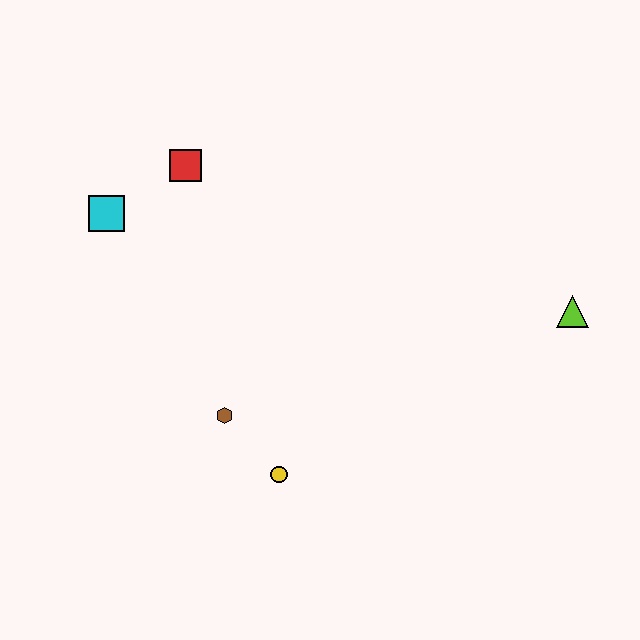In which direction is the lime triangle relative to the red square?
The lime triangle is to the right of the red square.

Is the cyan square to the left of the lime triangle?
Yes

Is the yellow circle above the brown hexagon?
No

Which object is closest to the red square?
The cyan square is closest to the red square.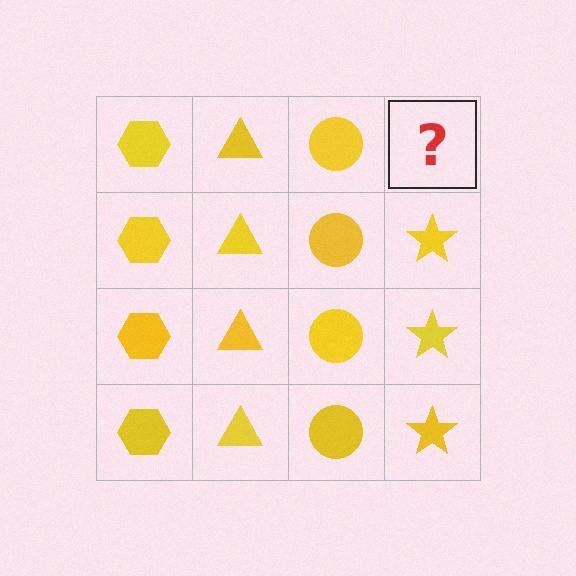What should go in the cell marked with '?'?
The missing cell should contain a yellow star.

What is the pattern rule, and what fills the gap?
The rule is that each column has a consistent shape. The gap should be filled with a yellow star.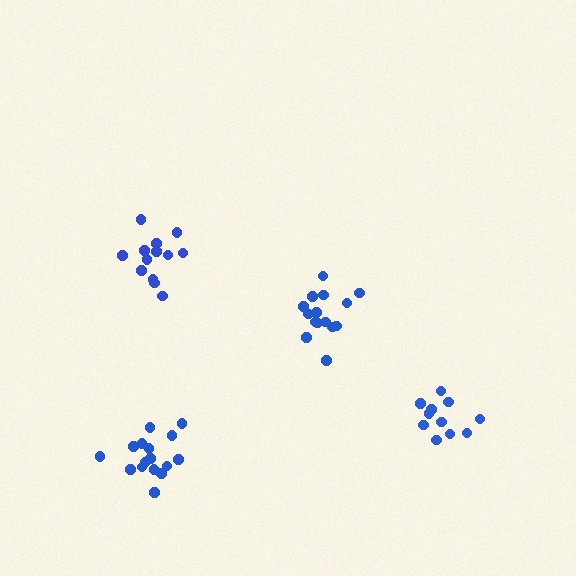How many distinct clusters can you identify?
There are 4 distinct clusters.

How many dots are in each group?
Group 1: 16 dots, Group 2: 13 dots, Group 3: 11 dots, Group 4: 15 dots (55 total).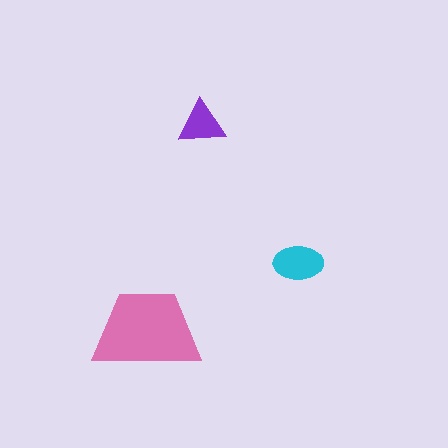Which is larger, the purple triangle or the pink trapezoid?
The pink trapezoid.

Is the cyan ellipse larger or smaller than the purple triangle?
Larger.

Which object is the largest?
The pink trapezoid.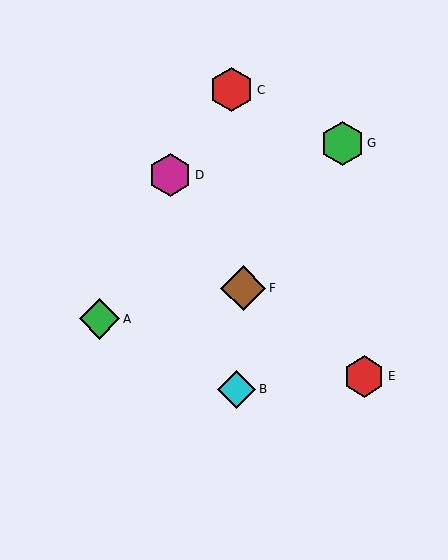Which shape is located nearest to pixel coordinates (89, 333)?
The green diamond (labeled A) at (100, 319) is nearest to that location.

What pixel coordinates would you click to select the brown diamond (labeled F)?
Click at (243, 288) to select the brown diamond F.